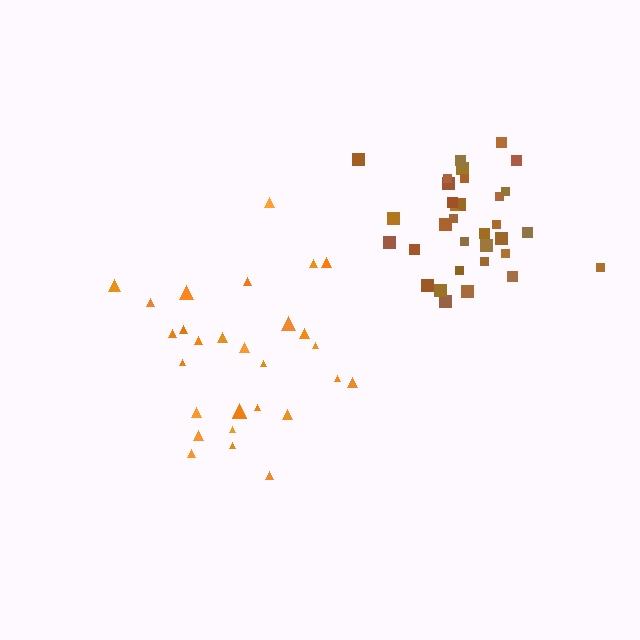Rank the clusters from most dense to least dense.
brown, orange.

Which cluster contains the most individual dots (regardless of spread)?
Brown (34).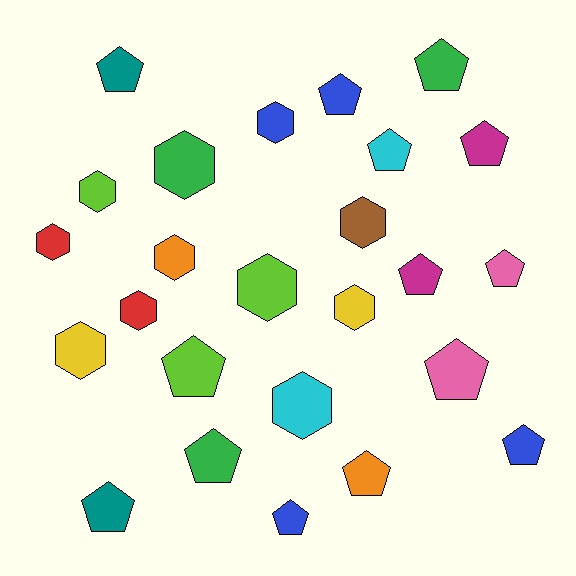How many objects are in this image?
There are 25 objects.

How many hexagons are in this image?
There are 11 hexagons.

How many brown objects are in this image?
There is 1 brown object.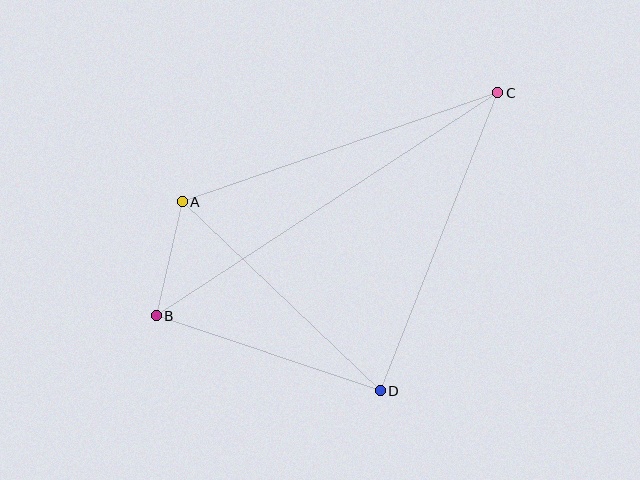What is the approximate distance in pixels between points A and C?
The distance between A and C is approximately 334 pixels.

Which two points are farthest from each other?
Points B and C are farthest from each other.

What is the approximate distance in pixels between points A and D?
The distance between A and D is approximately 274 pixels.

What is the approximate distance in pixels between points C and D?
The distance between C and D is approximately 320 pixels.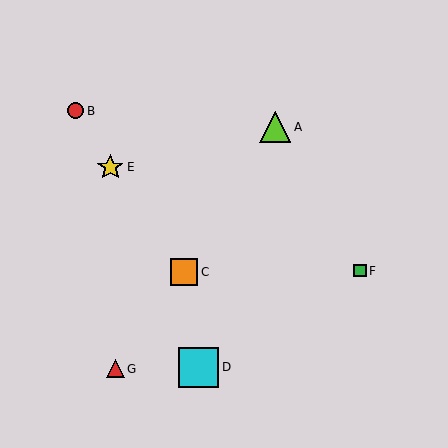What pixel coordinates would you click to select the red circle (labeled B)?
Click at (75, 111) to select the red circle B.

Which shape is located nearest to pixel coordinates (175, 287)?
The orange square (labeled C) at (184, 272) is nearest to that location.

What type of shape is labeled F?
Shape F is a green square.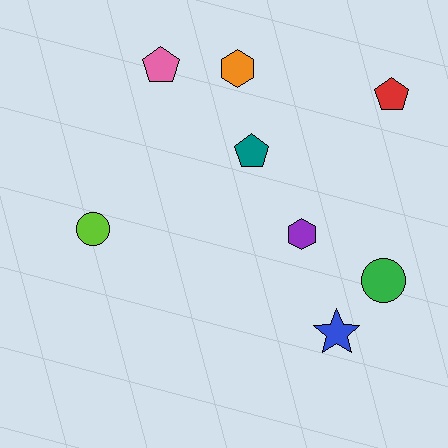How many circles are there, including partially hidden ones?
There are 2 circles.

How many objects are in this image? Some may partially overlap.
There are 8 objects.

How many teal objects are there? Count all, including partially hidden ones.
There is 1 teal object.